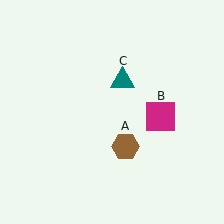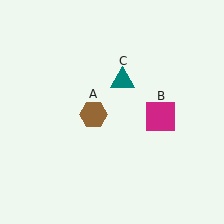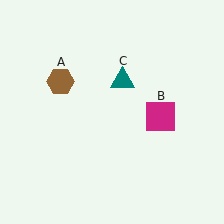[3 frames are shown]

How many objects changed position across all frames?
1 object changed position: brown hexagon (object A).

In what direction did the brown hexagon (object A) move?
The brown hexagon (object A) moved up and to the left.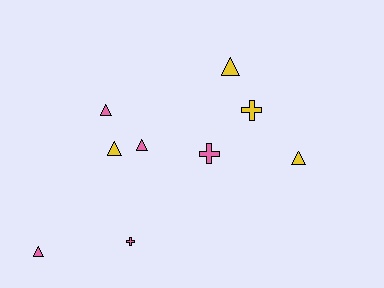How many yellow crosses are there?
There is 1 yellow cross.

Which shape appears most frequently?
Triangle, with 6 objects.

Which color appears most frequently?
Pink, with 5 objects.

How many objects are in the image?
There are 9 objects.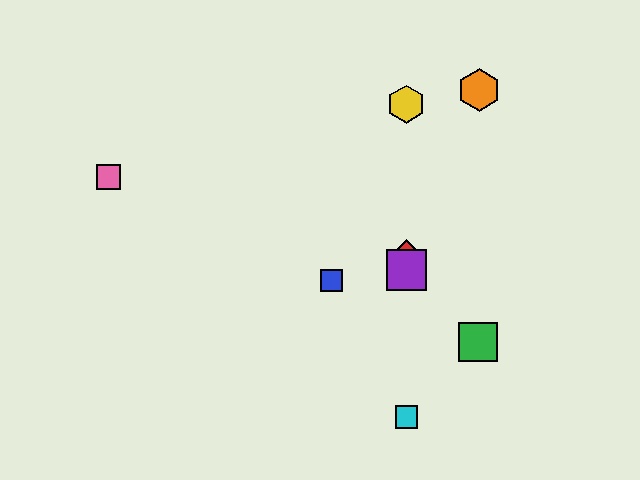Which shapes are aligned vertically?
The red diamond, the yellow hexagon, the purple square, the cyan square are aligned vertically.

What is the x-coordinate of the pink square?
The pink square is at x≈109.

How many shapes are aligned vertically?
4 shapes (the red diamond, the yellow hexagon, the purple square, the cyan square) are aligned vertically.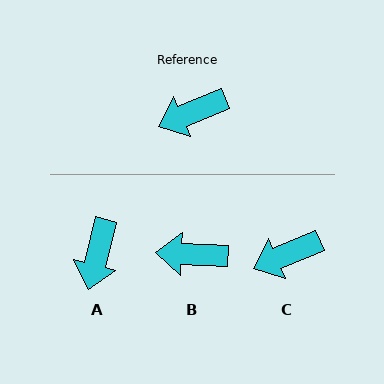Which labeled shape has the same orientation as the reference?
C.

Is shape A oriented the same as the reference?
No, it is off by about 53 degrees.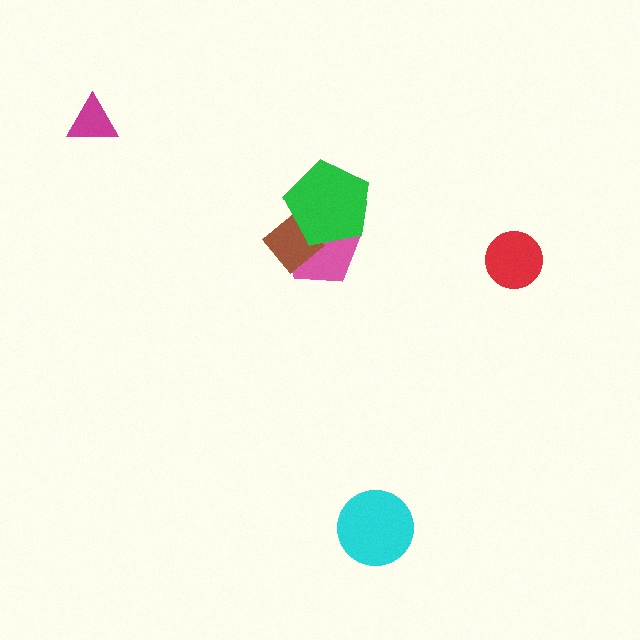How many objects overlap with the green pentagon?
2 objects overlap with the green pentagon.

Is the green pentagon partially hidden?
No, no other shape covers it.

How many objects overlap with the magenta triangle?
0 objects overlap with the magenta triangle.